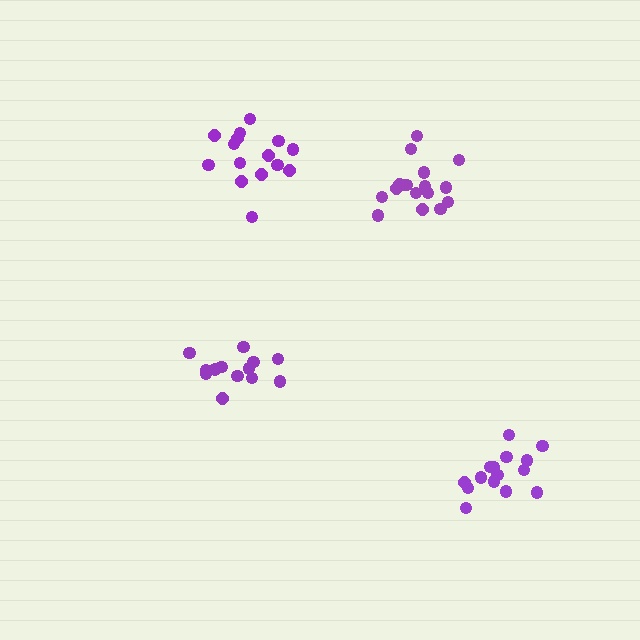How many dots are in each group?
Group 1: 15 dots, Group 2: 13 dots, Group 3: 17 dots, Group 4: 15 dots (60 total).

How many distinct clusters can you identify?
There are 4 distinct clusters.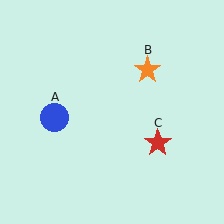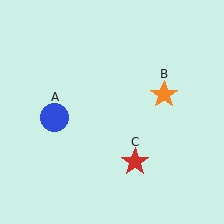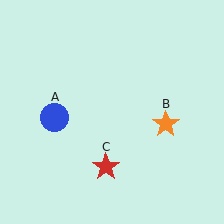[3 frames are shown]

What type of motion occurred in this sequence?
The orange star (object B), red star (object C) rotated clockwise around the center of the scene.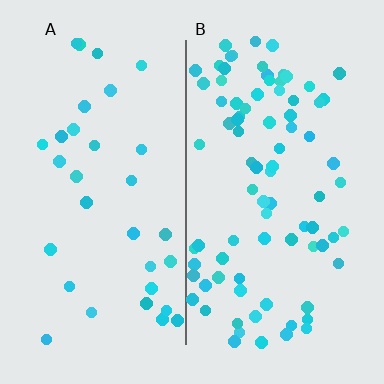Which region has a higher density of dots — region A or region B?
B (the right).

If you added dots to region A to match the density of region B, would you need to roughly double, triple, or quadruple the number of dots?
Approximately triple.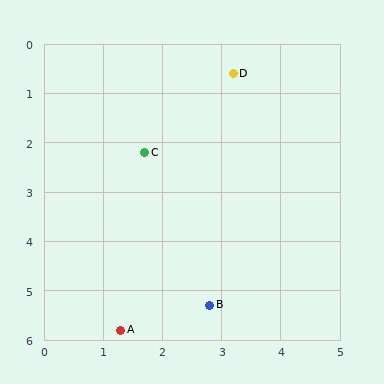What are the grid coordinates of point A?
Point A is at approximately (1.3, 5.8).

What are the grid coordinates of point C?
Point C is at approximately (1.7, 2.2).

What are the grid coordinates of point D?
Point D is at approximately (3.2, 0.6).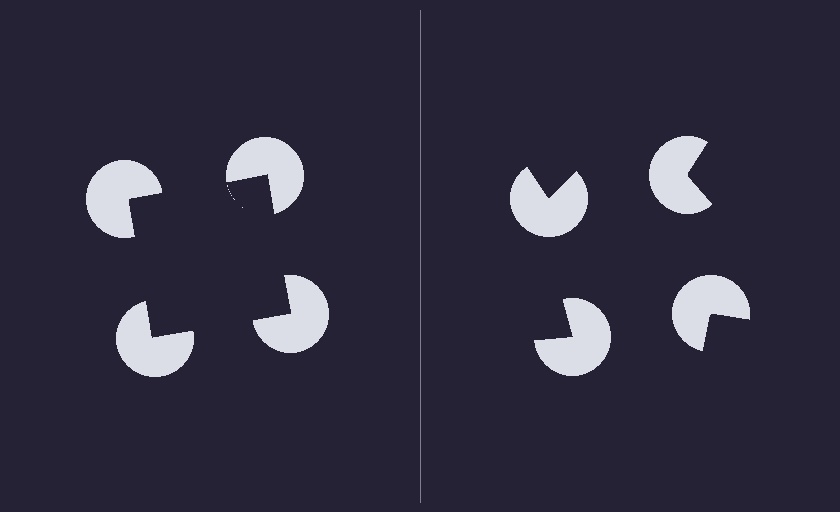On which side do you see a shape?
An illusory square appears on the left side. On the right side the wedge cuts are rotated, so no coherent shape forms.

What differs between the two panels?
The pac-man discs are positioned identically on both sides; only the wedge orientations differ. On the left they align to a square; on the right they are misaligned.